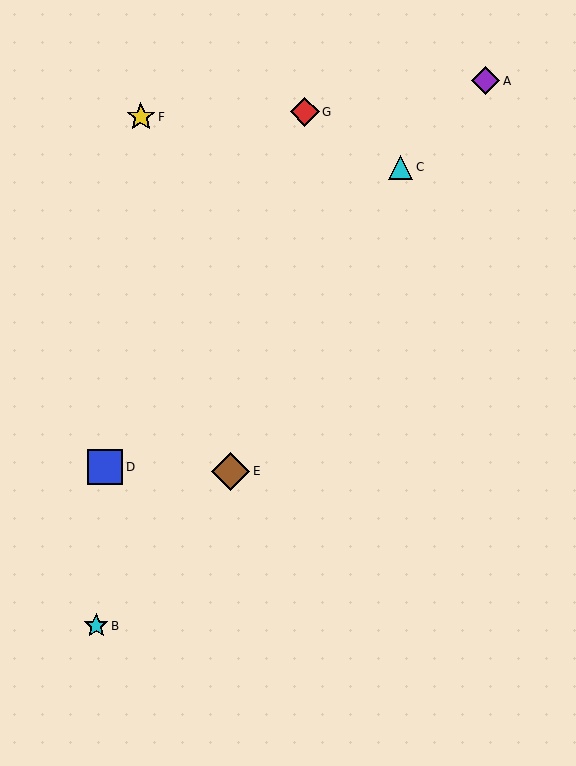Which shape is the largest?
The brown diamond (labeled E) is the largest.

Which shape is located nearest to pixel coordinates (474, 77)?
The purple diamond (labeled A) at (486, 81) is nearest to that location.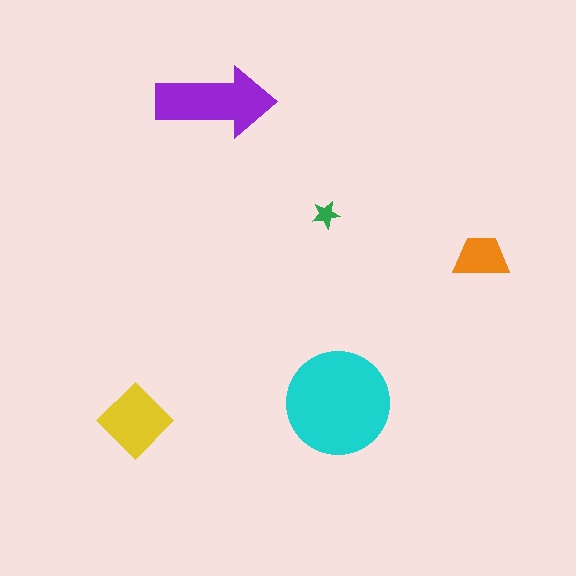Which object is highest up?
The purple arrow is topmost.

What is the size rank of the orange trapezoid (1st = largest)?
4th.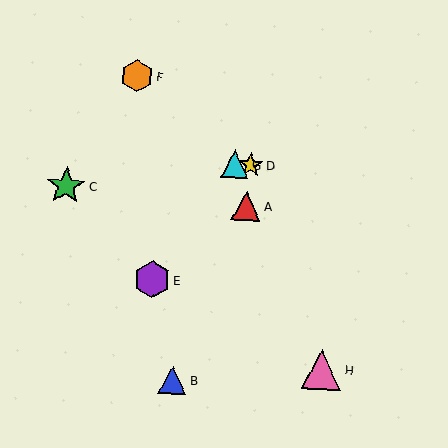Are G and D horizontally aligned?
Yes, both are at y≈164.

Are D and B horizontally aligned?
No, D is at y≈165 and B is at y≈380.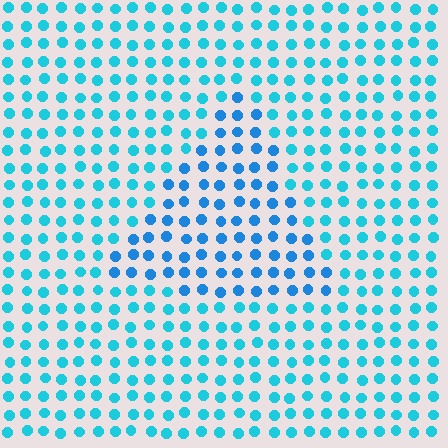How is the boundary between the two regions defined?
The boundary is defined purely by a slight shift in hue (about 22 degrees). Spacing, size, and orientation are identical on both sides.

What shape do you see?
I see a triangle.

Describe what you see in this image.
The image is filled with small cyan elements in a uniform arrangement. A triangle-shaped region is visible where the elements are tinted to a slightly different hue, forming a subtle color boundary.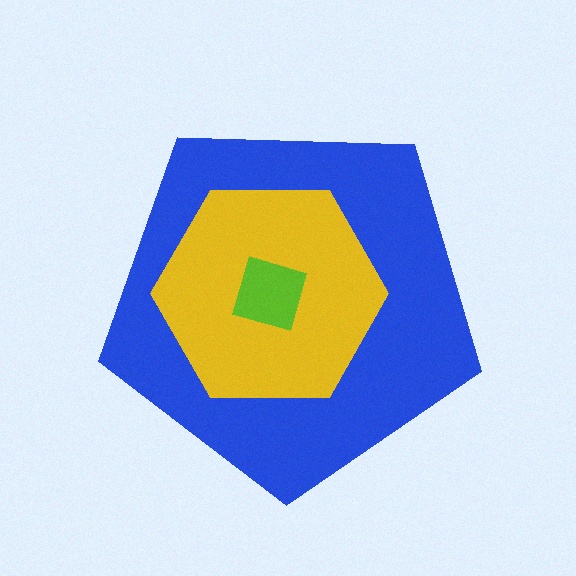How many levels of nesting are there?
3.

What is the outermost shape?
The blue pentagon.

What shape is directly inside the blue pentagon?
The yellow hexagon.